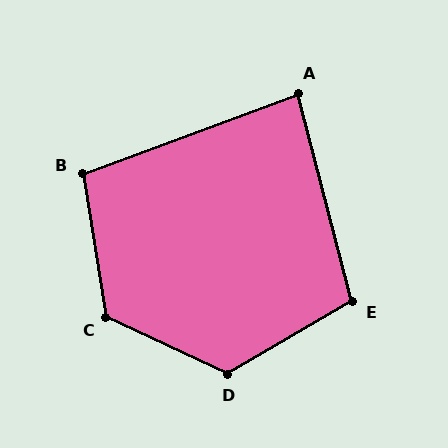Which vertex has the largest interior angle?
D, at approximately 125 degrees.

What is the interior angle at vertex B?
Approximately 101 degrees (obtuse).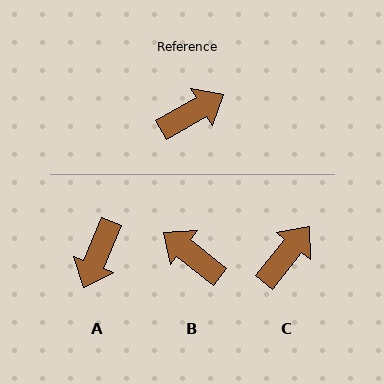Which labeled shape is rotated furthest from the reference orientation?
A, about 142 degrees away.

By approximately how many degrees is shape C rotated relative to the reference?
Approximately 22 degrees counter-clockwise.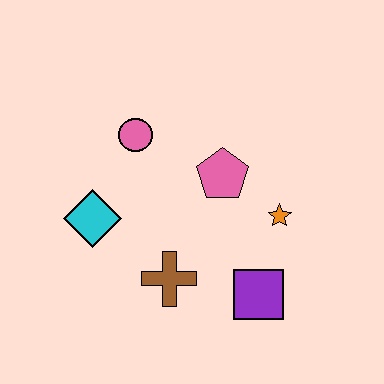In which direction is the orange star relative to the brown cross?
The orange star is to the right of the brown cross.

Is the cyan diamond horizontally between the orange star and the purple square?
No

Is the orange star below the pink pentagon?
Yes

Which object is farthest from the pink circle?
The purple square is farthest from the pink circle.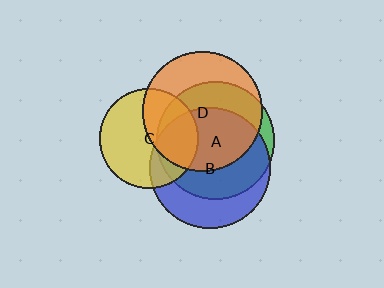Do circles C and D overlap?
Yes.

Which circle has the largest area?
Circle B (blue).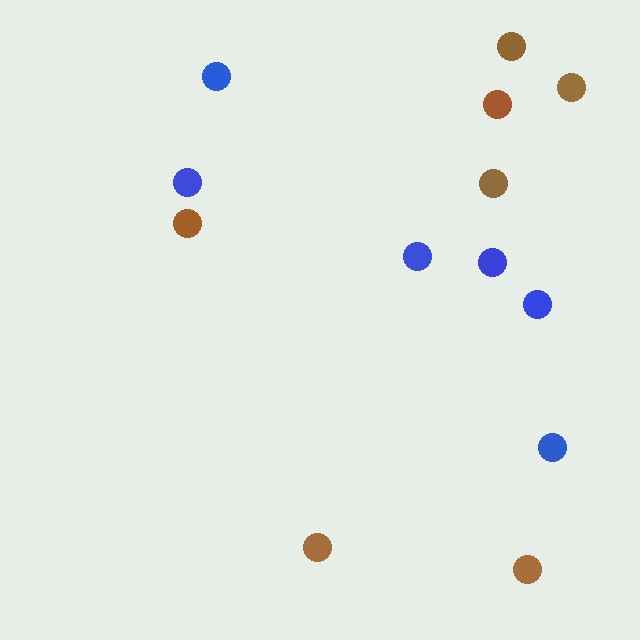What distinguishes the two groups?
There are 2 groups: one group of brown circles (7) and one group of blue circles (6).